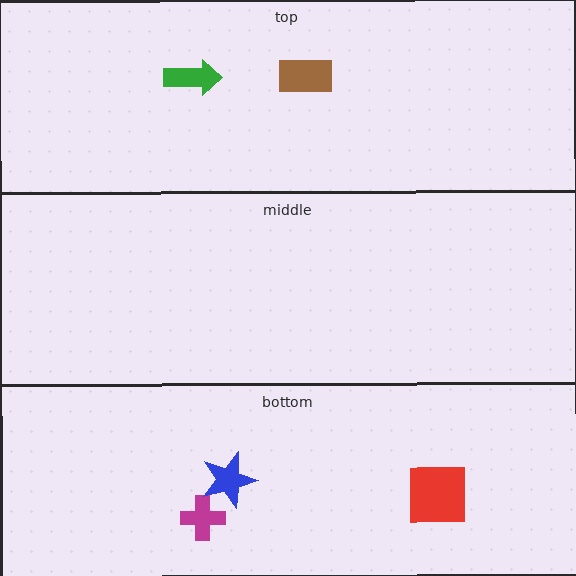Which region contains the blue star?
The bottom region.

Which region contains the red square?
The bottom region.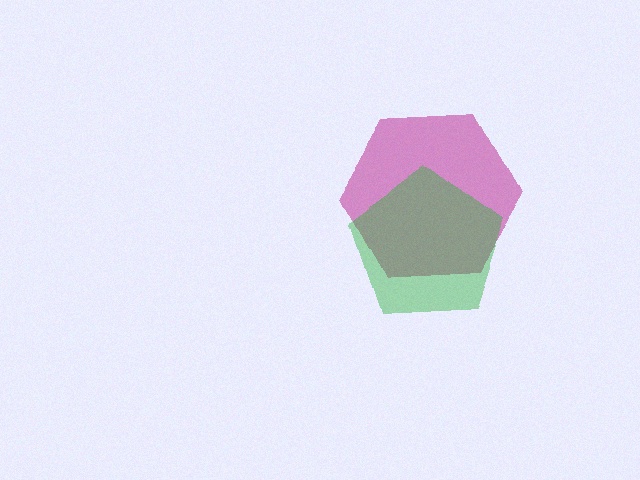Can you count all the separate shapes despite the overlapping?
Yes, there are 2 separate shapes.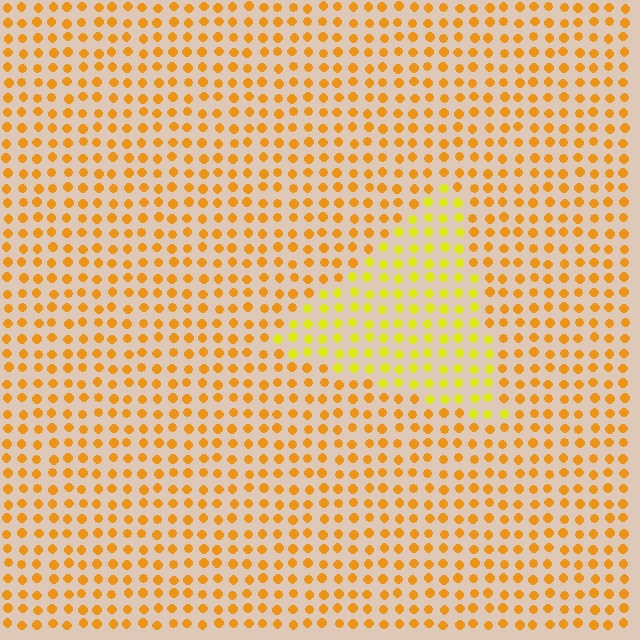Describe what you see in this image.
The image is filled with small orange elements in a uniform arrangement. A triangle-shaped region is visible where the elements are tinted to a slightly different hue, forming a subtle color boundary.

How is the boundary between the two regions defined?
The boundary is defined purely by a slight shift in hue (about 30 degrees). Spacing, size, and orientation are identical on both sides.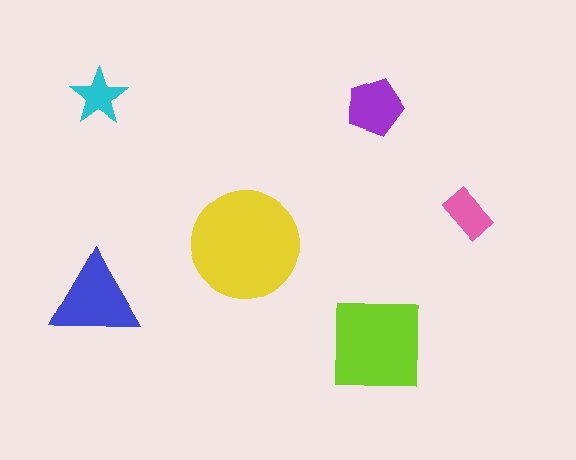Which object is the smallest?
The cyan star.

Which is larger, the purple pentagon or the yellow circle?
The yellow circle.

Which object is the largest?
The yellow circle.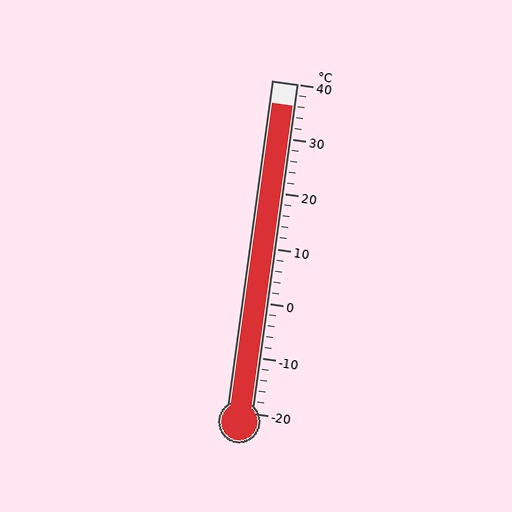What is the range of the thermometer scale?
The thermometer scale ranges from -20°C to 40°C.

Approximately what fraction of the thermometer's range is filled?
The thermometer is filled to approximately 95% of its range.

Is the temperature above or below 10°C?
The temperature is above 10°C.